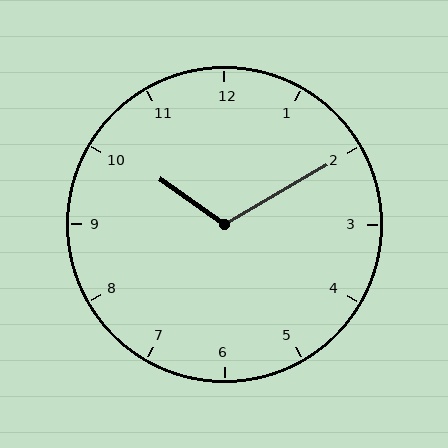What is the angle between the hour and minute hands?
Approximately 115 degrees.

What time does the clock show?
10:10.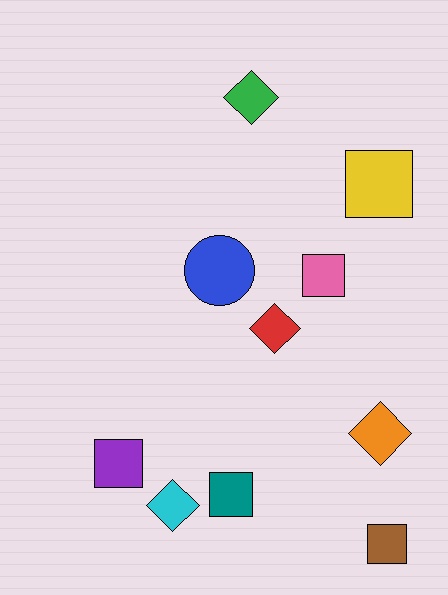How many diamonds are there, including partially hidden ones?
There are 4 diamonds.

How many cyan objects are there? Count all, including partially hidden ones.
There is 1 cyan object.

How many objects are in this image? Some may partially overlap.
There are 10 objects.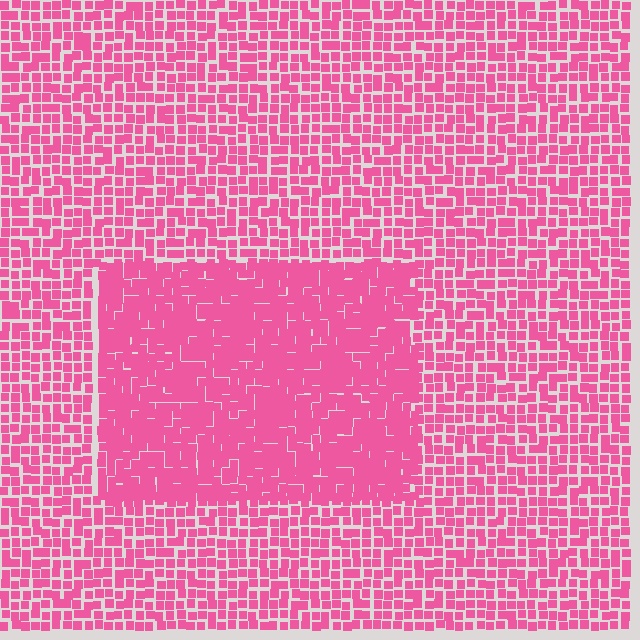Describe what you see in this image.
The image contains small pink elements arranged at two different densities. A rectangle-shaped region is visible where the elements are more densely packed than the surrounding area.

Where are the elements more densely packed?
The elements are more densely packed inside the rectangle boundary.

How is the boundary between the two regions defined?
The boundary is defined by a change in element density (approximately 1.6x ratio). All elements are the same color, size, and shape.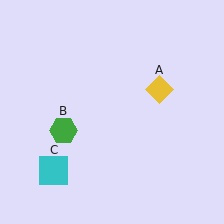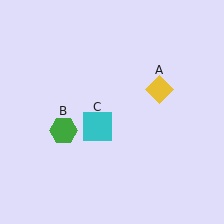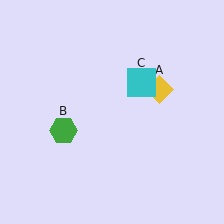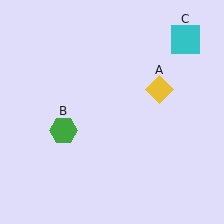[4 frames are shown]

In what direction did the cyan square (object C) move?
The cyan square (object C) moved up and to the right.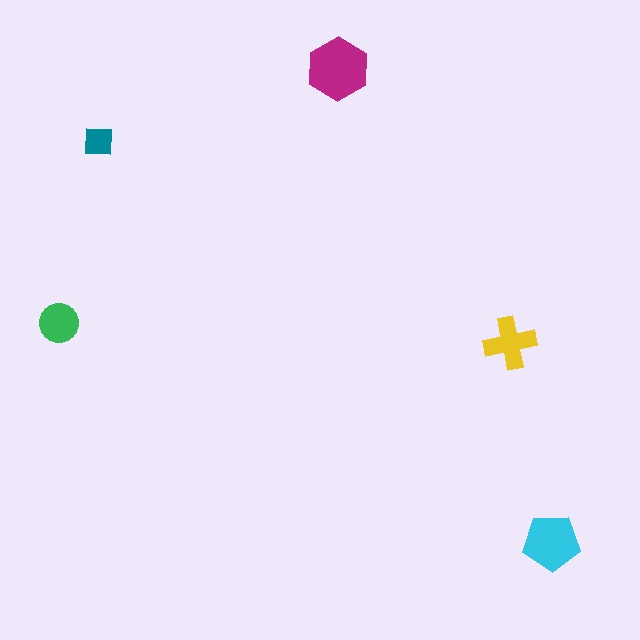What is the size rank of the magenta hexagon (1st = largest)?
1st.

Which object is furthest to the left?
The green circle is leftmost.